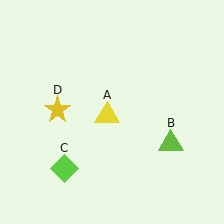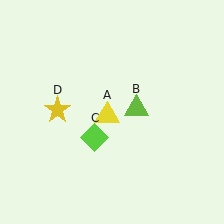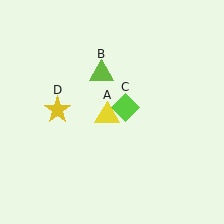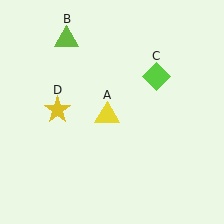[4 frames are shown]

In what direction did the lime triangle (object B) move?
The lime triangle (object B) moved up and to the left.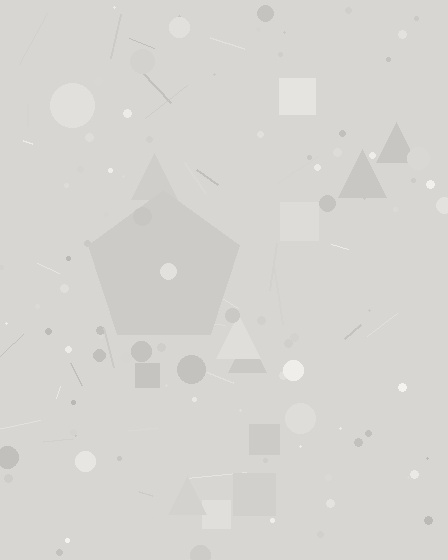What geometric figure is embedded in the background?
A pentagon is embedded in the background.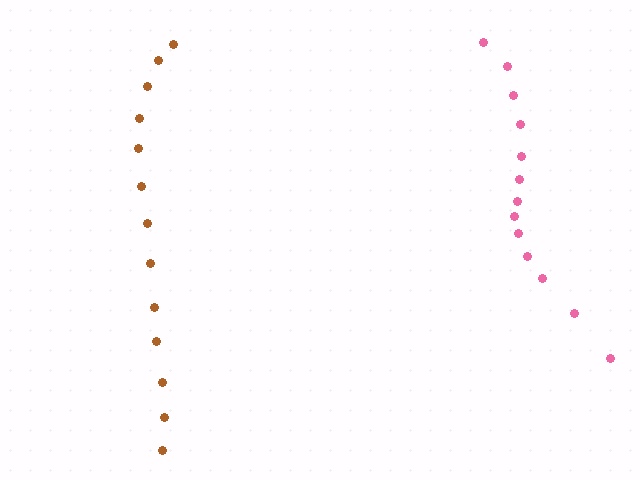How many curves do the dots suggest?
There are 2 distinct paths.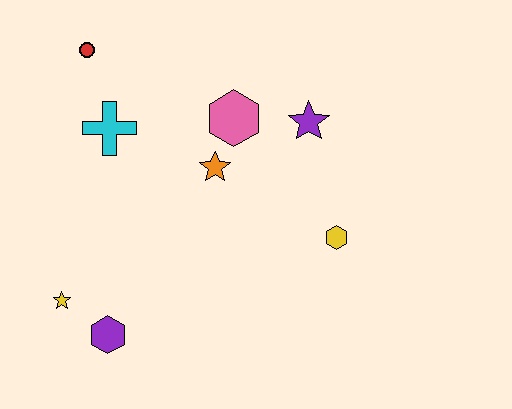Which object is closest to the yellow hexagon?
The purple star is closest to the yellow hexagon.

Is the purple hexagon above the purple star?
No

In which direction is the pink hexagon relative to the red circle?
The pink hexagon is to the right of the red circle.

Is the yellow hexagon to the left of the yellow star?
No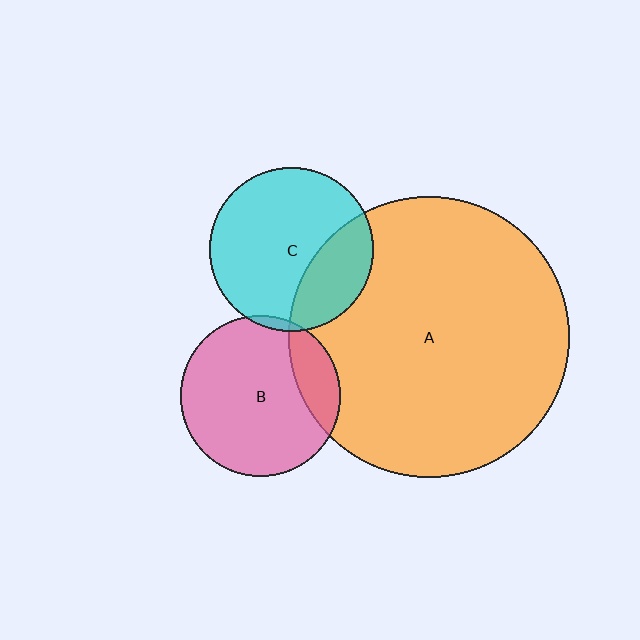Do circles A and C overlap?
Yes.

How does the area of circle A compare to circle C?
Approximately 2.9 times.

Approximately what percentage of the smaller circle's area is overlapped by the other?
Approximately 30%.